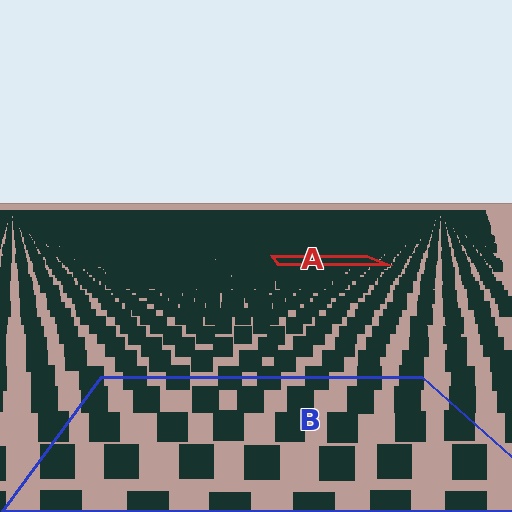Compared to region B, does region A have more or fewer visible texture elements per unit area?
Region A has more texture elements per unit area — they are packed more densely because it is farther away.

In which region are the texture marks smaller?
The texture marks are smaller in region A, because it is farther away.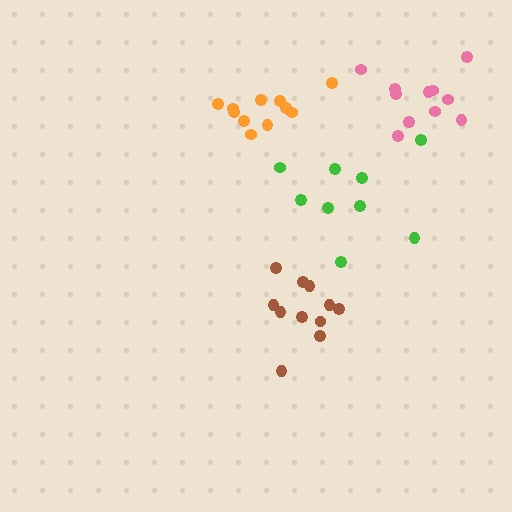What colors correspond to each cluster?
The clusters are colored: orange, brown, pink, green.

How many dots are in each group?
Group 1: 11 dots, Group 2: 11 dots, Group 3: 11 dots, Group 4: 9 dots (42 total).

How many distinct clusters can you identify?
There are 4 distinct clusters.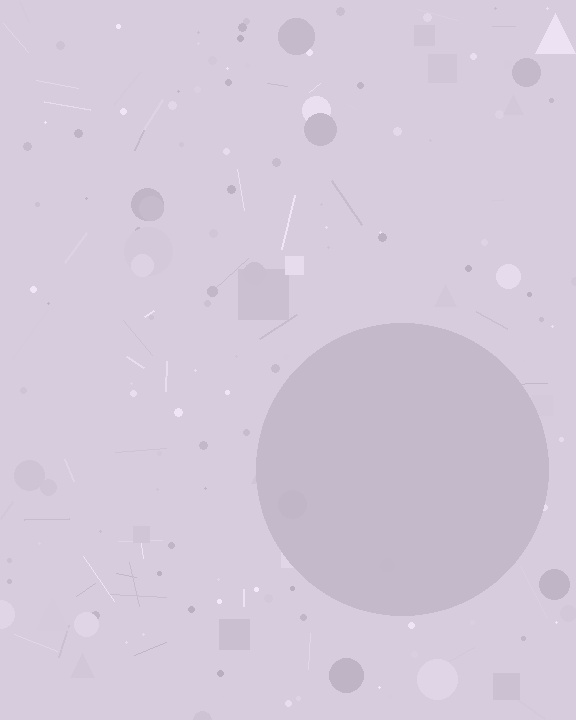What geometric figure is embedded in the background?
A circle is embedded in the background.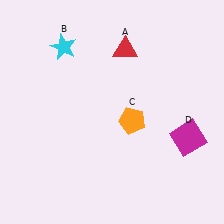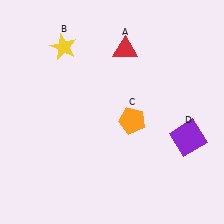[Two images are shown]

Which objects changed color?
B changed from cyan to yellow. D changed from magenta to purple.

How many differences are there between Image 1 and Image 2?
There are 2 differences between the two images.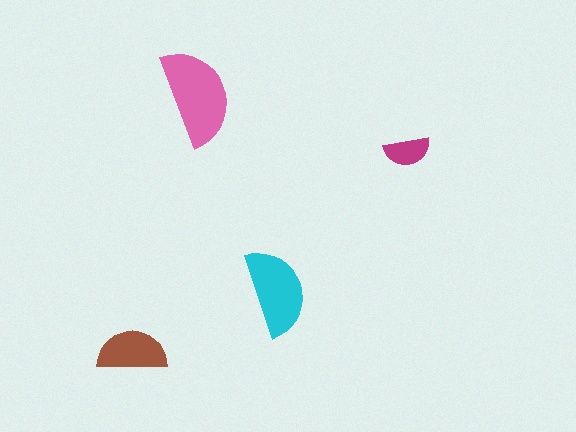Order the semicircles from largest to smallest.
the pink one, the cyan one, the brown one, the magenta one.